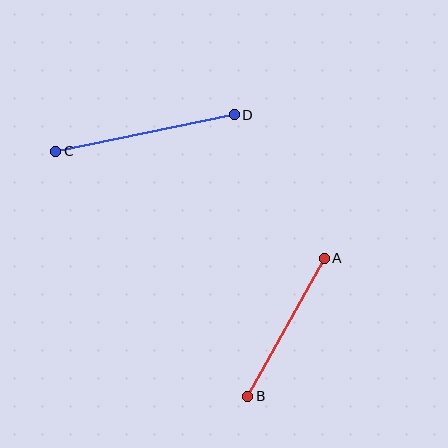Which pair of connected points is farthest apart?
Points C and D are farthest apart.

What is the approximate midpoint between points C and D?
The midpoint is at approximately (145, 133) pixels.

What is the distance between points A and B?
The distance is approximately 158 pixels.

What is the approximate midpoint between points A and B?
The midpoint is at approximately (286, 327) pixels.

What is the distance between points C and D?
The distance is approximately 182 pixels.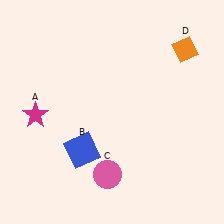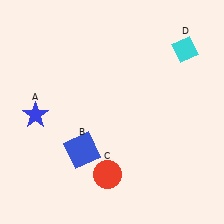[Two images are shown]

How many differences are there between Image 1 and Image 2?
There are 3 differences between the two images.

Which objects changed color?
A changed from magenta to blue. C changed from pink to red. D changed from orange to cyan.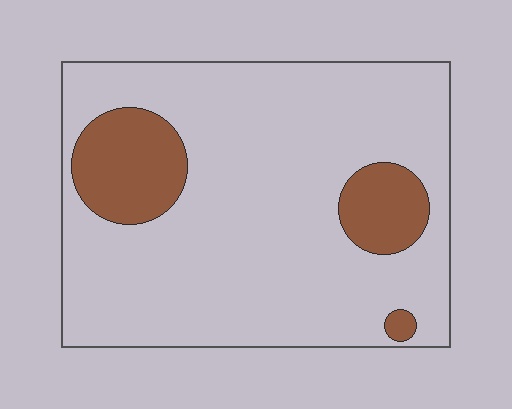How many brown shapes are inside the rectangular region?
3.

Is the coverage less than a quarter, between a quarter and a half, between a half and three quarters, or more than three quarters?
Less than a quarter.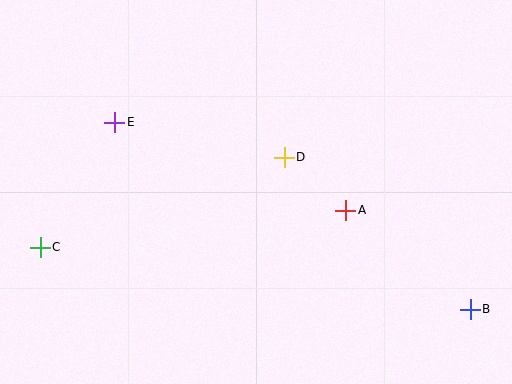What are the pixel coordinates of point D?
Point D is at (284, 157).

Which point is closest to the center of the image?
Point D at (284, 157) is closest to the center.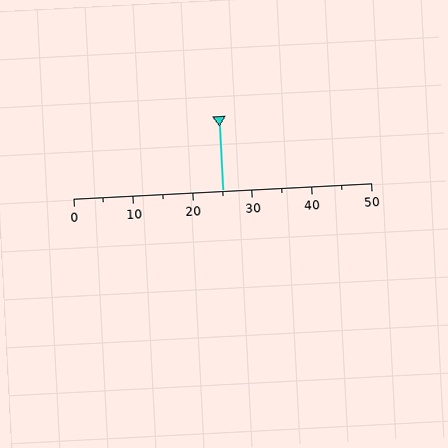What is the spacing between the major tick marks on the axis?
The major ticks are spaced 10 apart.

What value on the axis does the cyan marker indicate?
The marker indicates approximately 25.